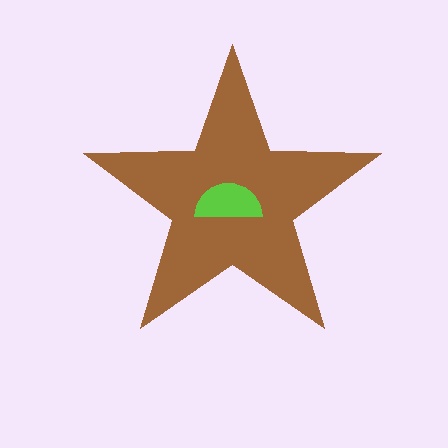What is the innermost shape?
The lime semicircle.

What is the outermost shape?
The brown star.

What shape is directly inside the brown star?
The lime semicircle.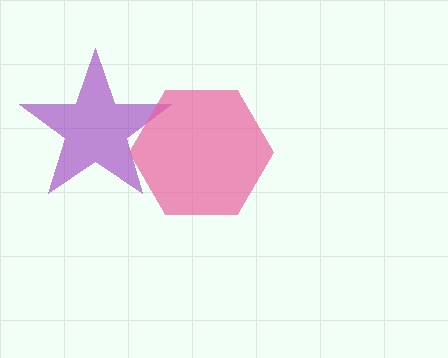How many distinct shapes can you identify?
There are 2 distinct shapes: a purple star, a pink hexagon.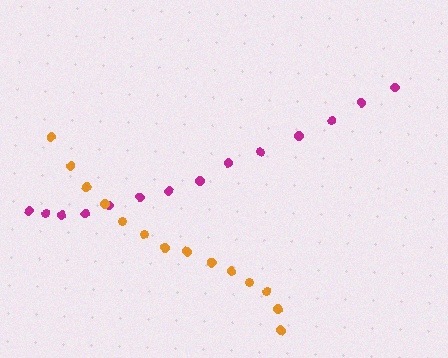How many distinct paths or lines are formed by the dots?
There are 2 distinct paths.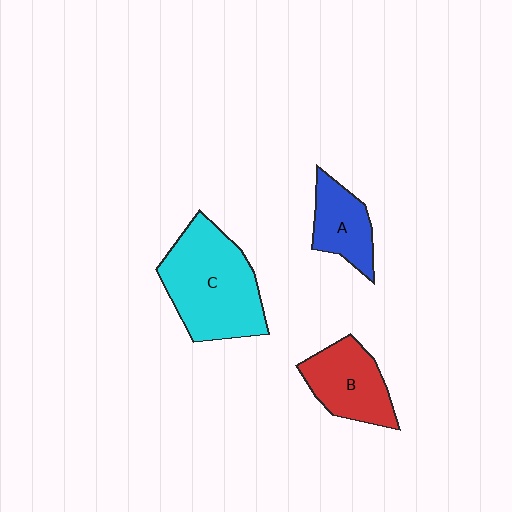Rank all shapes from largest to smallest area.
From largest to smallest: C (cyan), B (red), A (blue).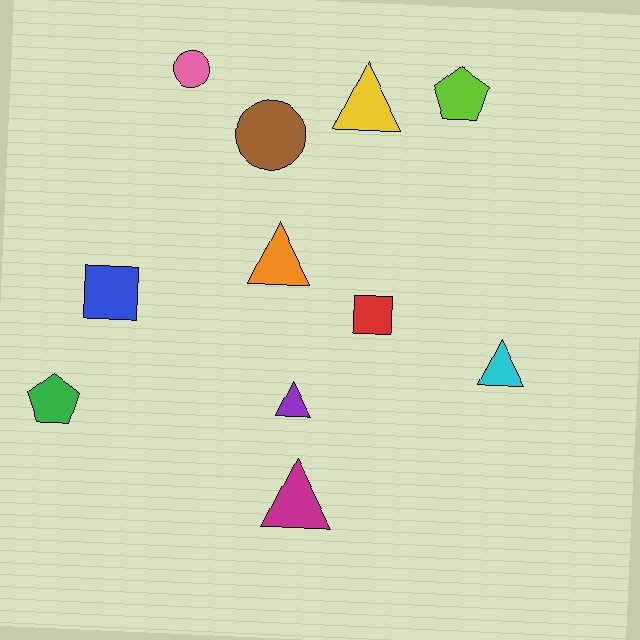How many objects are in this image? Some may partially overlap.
There are 11 objects.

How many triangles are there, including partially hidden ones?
There are 5 triangles.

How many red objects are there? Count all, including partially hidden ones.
There is 1 red object.